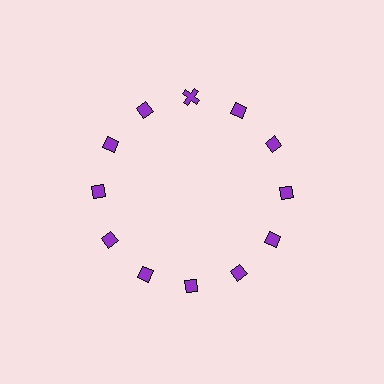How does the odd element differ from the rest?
It has a different shape: cross instead of diamond.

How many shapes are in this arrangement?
There are 12 shapes arranged in a ring pattern.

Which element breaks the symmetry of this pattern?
The purple cross at roughly the 12 o'clock position breaks the symmetry. All other shapes are purple diamonds.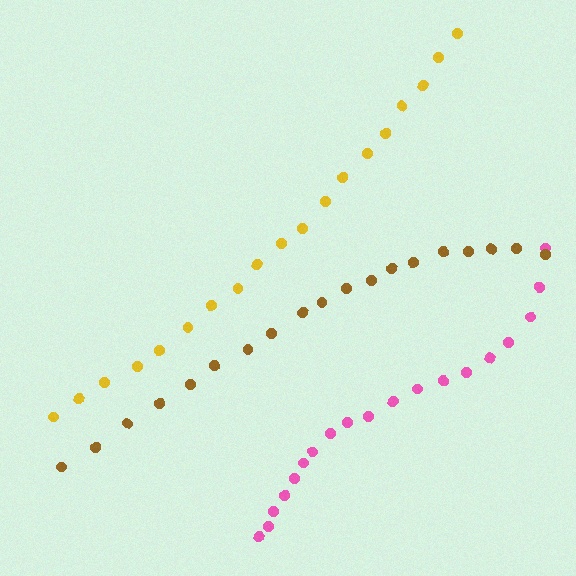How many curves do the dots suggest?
There are 3 distinct paths.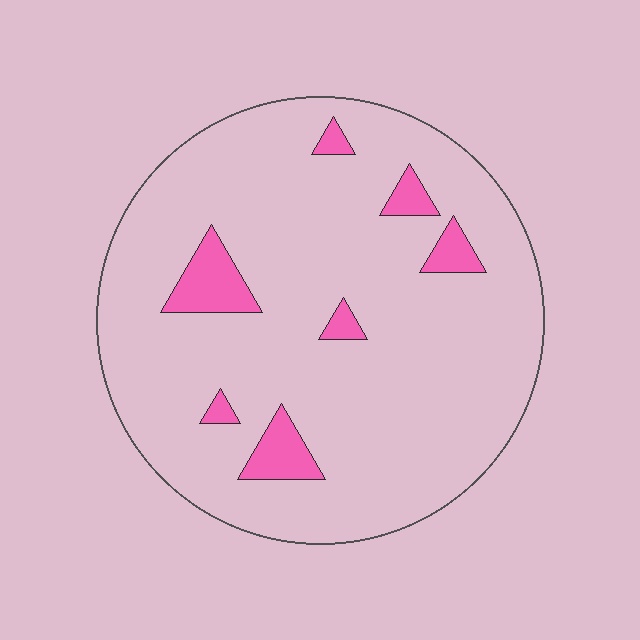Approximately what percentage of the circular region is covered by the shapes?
Approximately 10%.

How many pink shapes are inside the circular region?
7.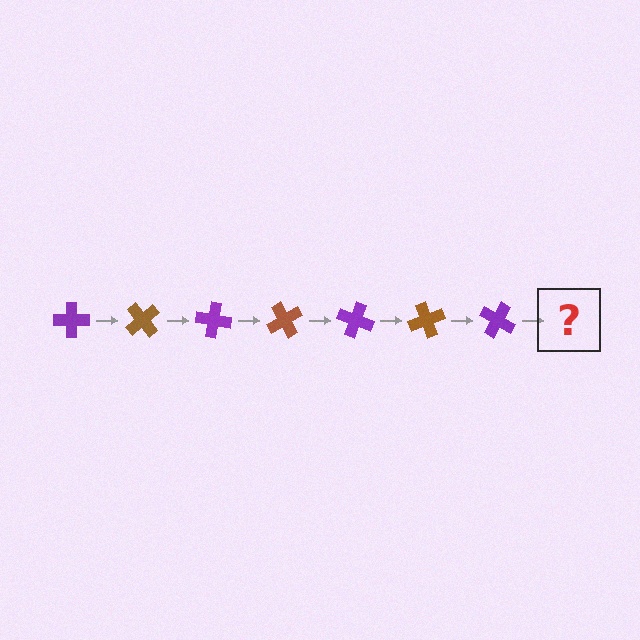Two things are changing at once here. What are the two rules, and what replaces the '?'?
The two rules are that it rotates 50 degrees each step and the color cycles through purple and brown. The '?' should be a brown cross, rotated 350 degrees from the start.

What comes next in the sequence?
The next element should be a brown cross, rotated 350 degrees from the start.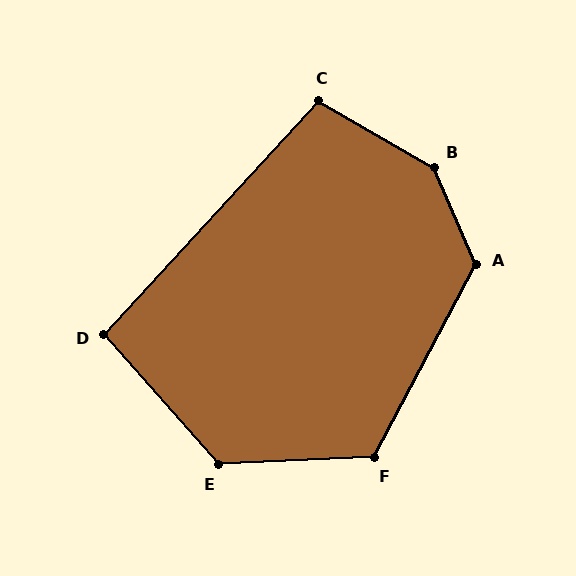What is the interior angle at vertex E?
Approximately 128 degrees (obtuse).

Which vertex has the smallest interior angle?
D, at approximately 96 degrees.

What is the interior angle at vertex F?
Approximately 121 degrees (obtuse).